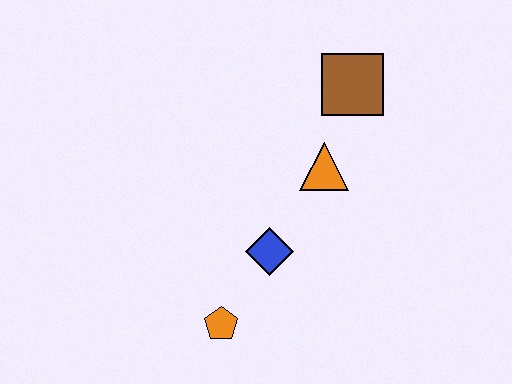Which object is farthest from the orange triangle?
The orange pentagon is farthest from the orange triangle.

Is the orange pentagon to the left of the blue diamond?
Yes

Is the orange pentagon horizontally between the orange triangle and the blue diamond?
No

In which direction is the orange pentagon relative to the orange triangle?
The orange pentagon is below the orange triangle.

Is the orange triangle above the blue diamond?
Yes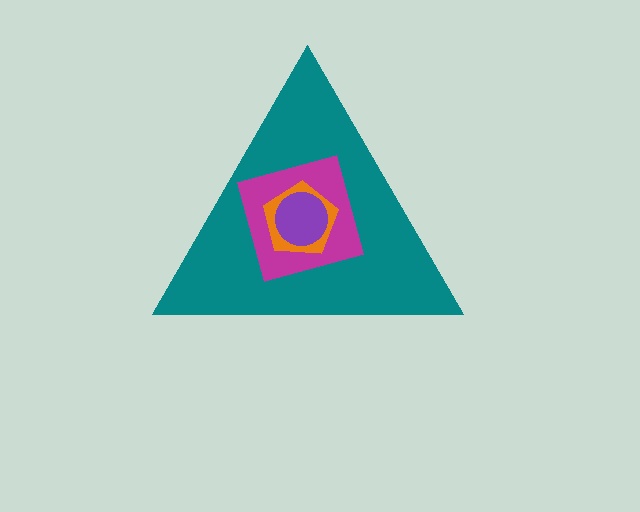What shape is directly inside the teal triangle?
The magenta square.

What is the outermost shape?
The teal triangle.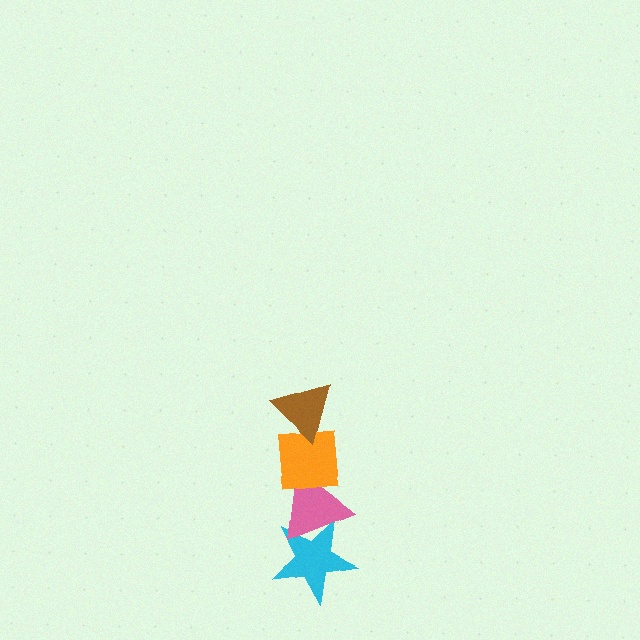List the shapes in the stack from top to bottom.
From top to bottom: the brown triangle, the orange square, the pink triangle, the cyan star.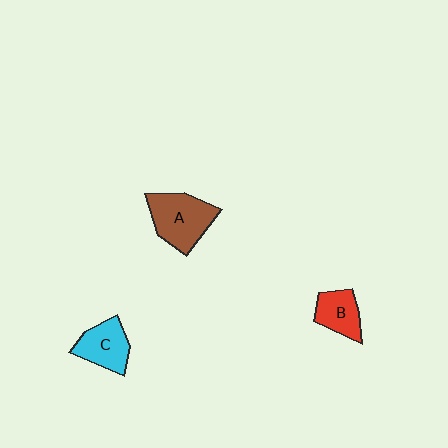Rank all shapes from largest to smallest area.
From largest to smallest: A (brown), C (cyan), B (red).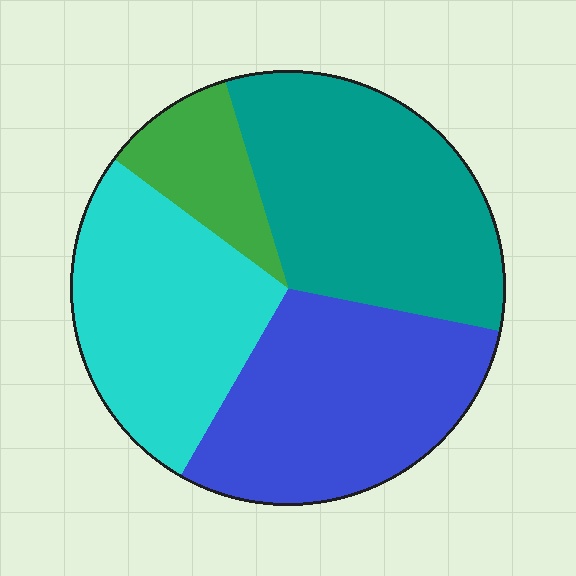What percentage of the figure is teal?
Teal covers roughly 35% of the figure.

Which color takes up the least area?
Green, at roughly 10%.